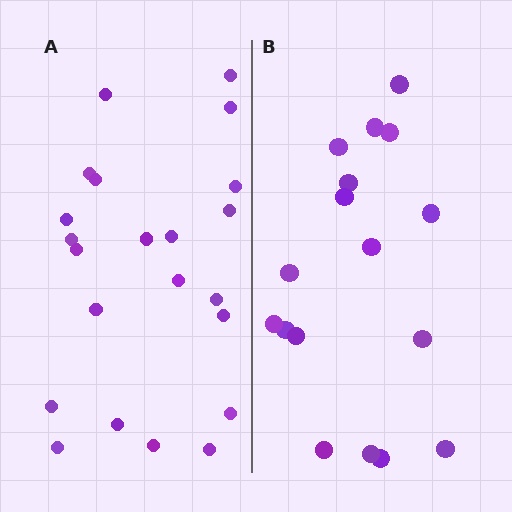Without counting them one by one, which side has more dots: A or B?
Region A (the left region) has more dots.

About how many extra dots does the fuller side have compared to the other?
Region A has about 5 more dots than region B.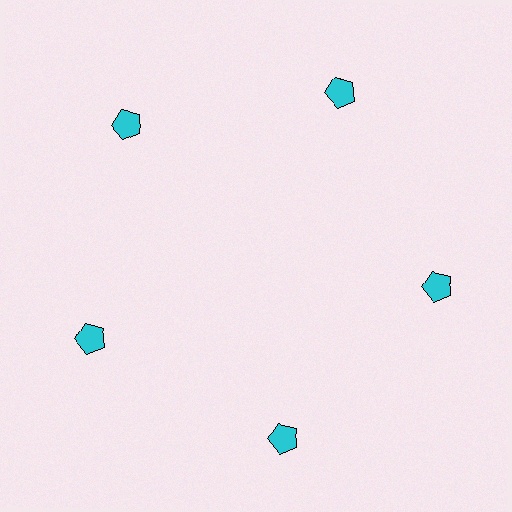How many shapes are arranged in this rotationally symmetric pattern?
There are 5 shapes, arranged in 5 groups of 1.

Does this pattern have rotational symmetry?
Yes, this pattern has 5-fold rotational symmetry. It looks the same after rotating 72 degrees around the center.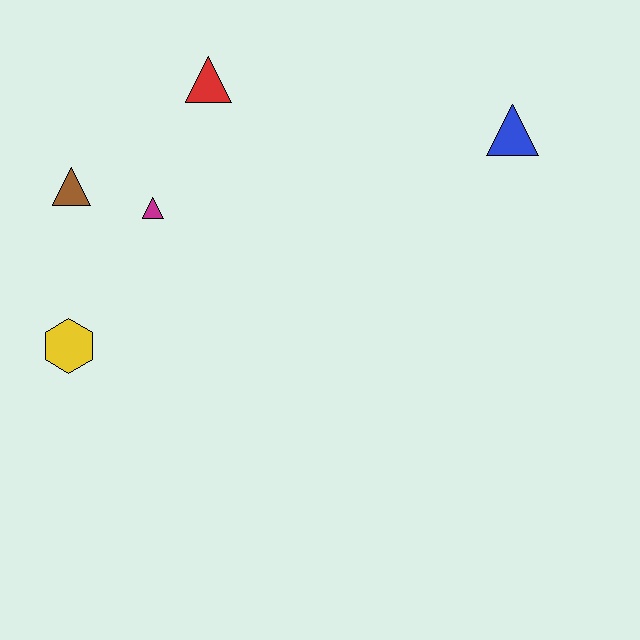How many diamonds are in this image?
There are no diamonds.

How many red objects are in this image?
There is 1 red object.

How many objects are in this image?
There are 5 objects.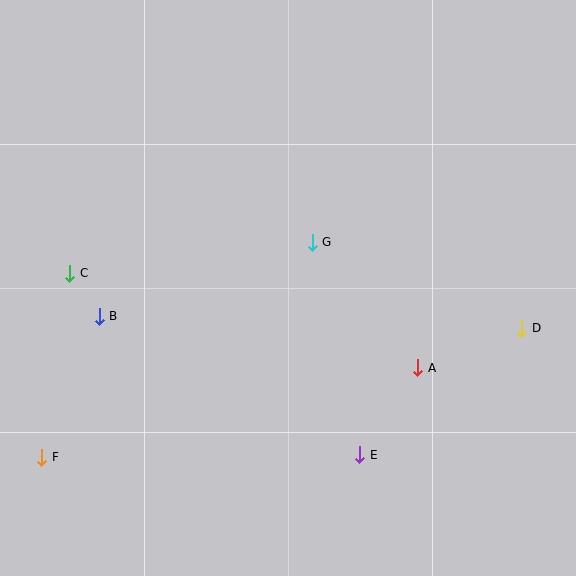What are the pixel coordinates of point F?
Point F is at (42, 457).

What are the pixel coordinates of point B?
Point B is at (99, 316).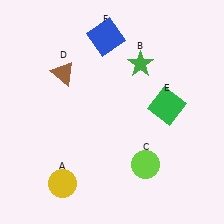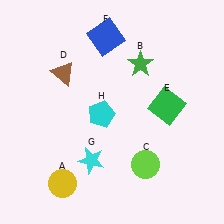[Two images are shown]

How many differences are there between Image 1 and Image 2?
There are 2 differences between the two images.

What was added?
A cyan star (G), a cyan pentagon (H) were added in Image 2.